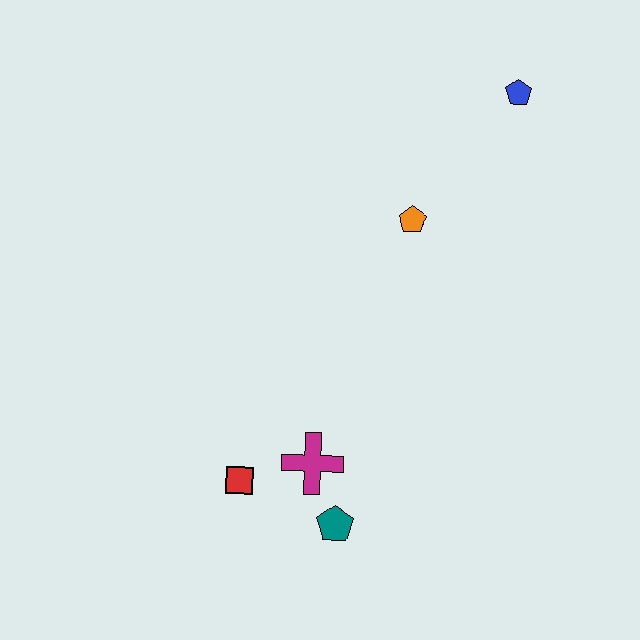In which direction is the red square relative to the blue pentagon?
The red square is below the blue pentagon.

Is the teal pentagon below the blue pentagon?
Yes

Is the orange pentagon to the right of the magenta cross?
Yes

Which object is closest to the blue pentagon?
The orange pentagon is closest to the blue pentagon.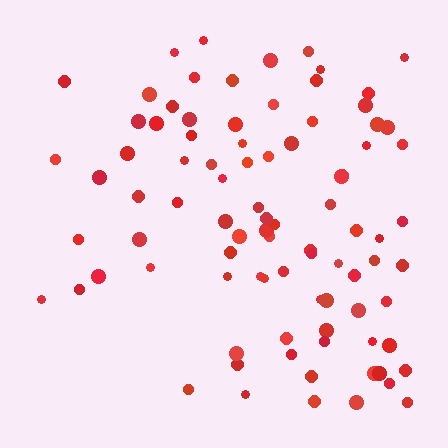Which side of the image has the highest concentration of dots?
The right.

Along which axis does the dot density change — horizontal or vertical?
Horizontal.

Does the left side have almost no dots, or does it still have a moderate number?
Still a moderate number, just noticeably fewer than the right.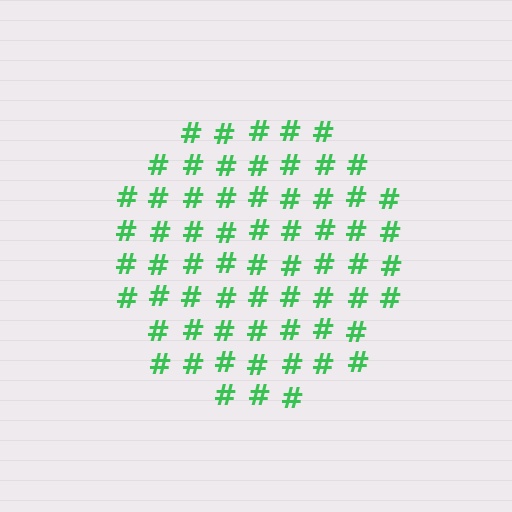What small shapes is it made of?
It is made of small hash symbols.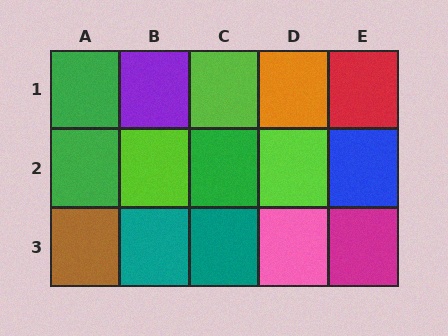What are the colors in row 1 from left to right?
Green, purple, lime, orange, red.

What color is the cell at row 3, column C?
Teal.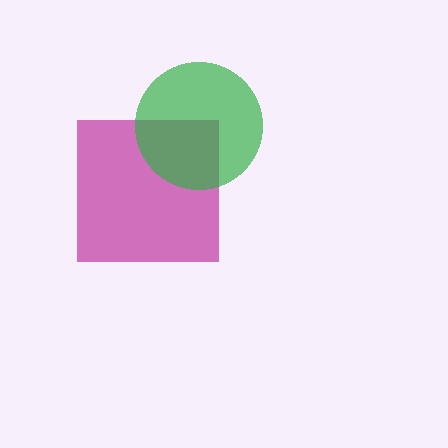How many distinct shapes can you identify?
There are 2 distinct shapes: a magenta square, a green circle.